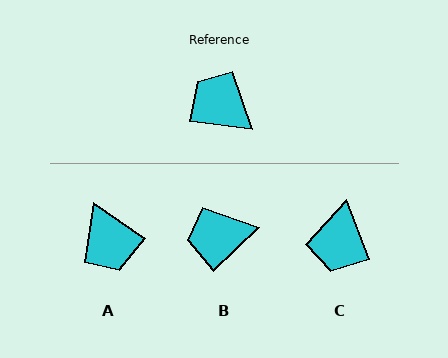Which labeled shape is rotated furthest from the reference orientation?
A, about 152 degrees away.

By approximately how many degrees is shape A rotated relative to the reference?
Approximately 152 degrees counter-clockwise.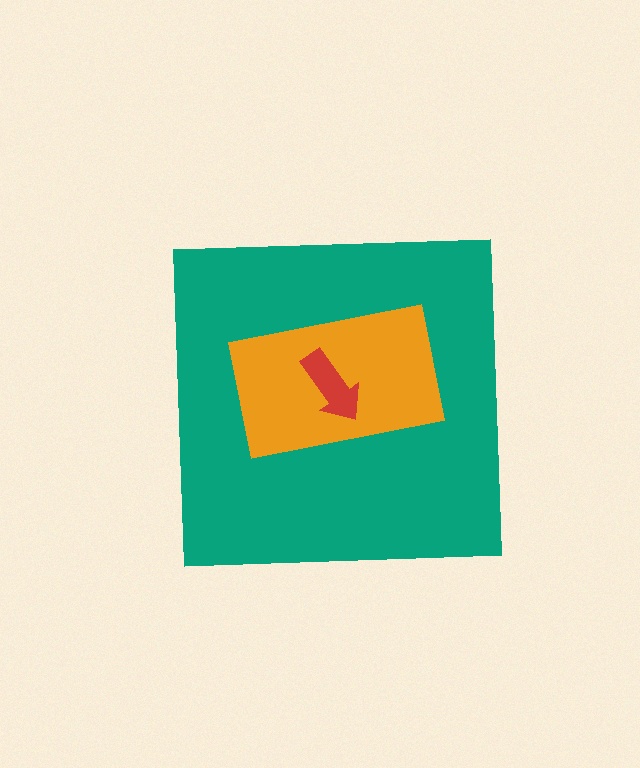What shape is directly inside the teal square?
The orange rectangle.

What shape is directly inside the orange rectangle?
The red arrow.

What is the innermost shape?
The red arrow.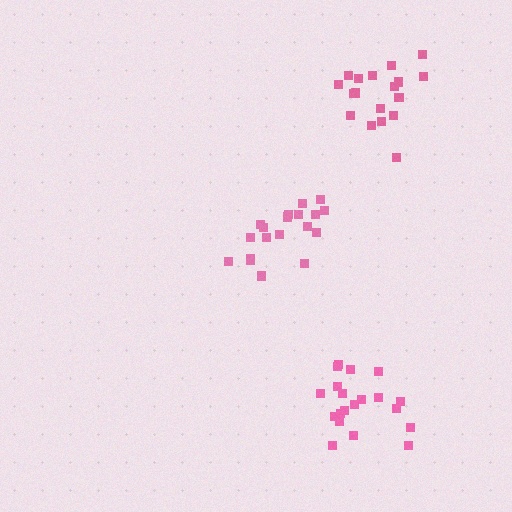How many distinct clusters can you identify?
There are 3 distinct clusters.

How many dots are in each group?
Group 1: 20 dots, Group 2: 20 dots, Group 3: 18 dots (58 total).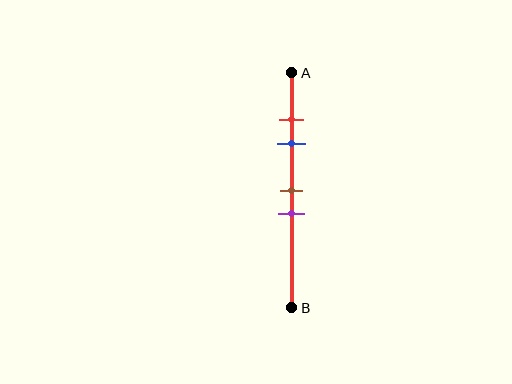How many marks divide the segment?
There are 4 marks dividing the segment.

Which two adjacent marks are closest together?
The red and blue marks are the closest adjacent pair.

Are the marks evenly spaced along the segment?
No, the marks are not evenly spaced.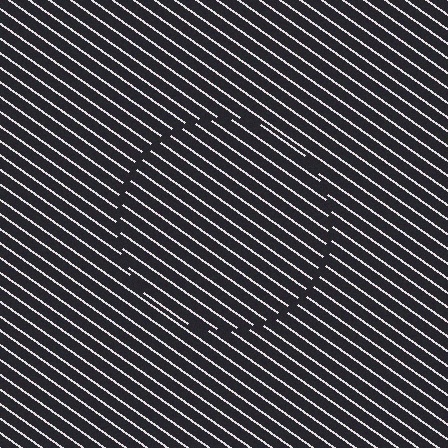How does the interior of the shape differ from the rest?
The interior of the shape contains the same grating, shifted by half a period — the contour is defined by the phase discontinuity where line-ends from the inner and outer gratings abut.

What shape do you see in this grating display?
An illusory circle. The interior of the shape contains the same grating, shifted by half a period — the contour is defined by the phase discontinuity where line-ends from the inner and outer gratings abut.